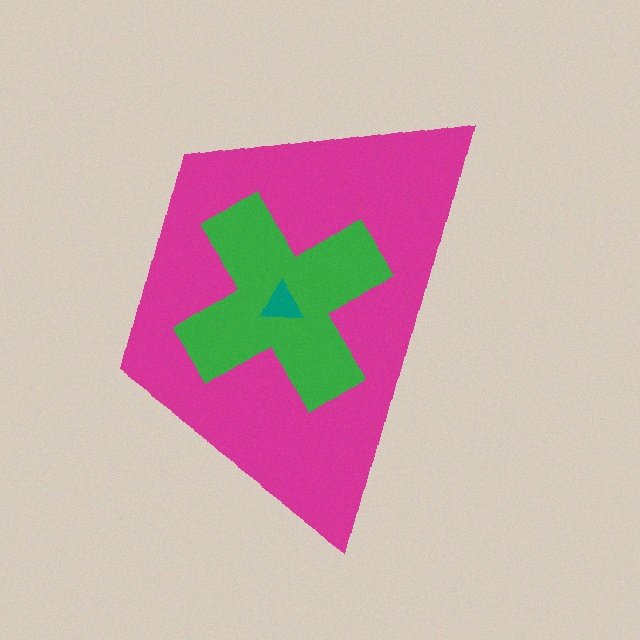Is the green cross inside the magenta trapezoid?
Yes.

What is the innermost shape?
The teal triangle.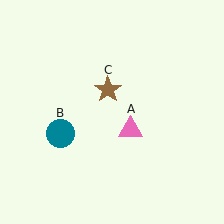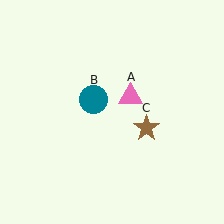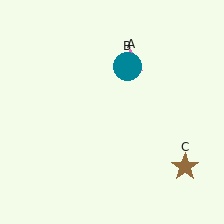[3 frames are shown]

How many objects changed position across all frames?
3 objects changed position: pink triangle (object A), teal circle (object B), brown star (object C).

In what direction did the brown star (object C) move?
The brown star (object C) moved down and to the right.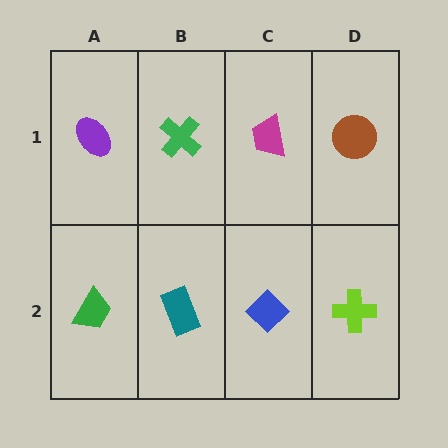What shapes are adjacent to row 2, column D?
A brown circle (row 1, column D), a blue diamond (row 2, column C).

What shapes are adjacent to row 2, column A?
A purple ellipse (row 1, column A), a teal rectangle (row 2, column B).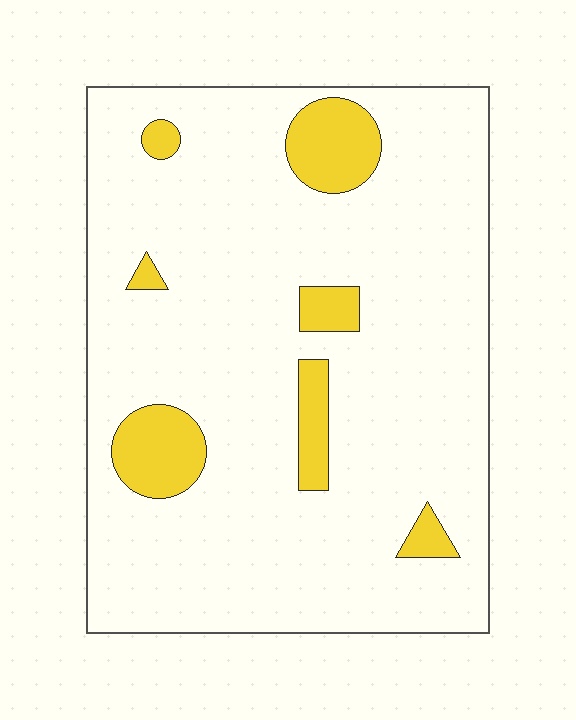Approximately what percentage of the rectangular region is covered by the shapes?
Approximately 10%.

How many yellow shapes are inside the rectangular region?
7.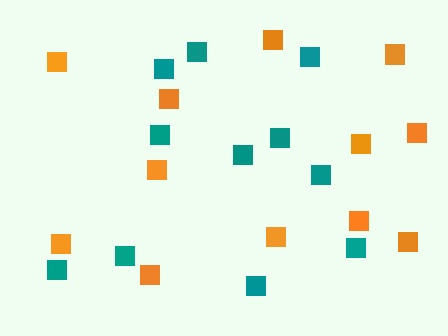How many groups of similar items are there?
There are 2 groups: one group of teal squares (11) and one group of orange squares (12).